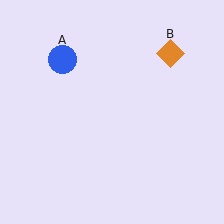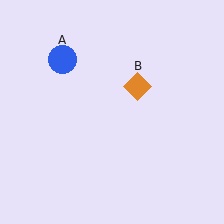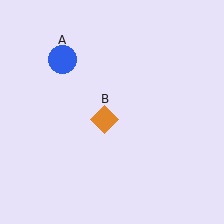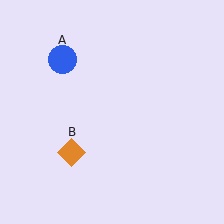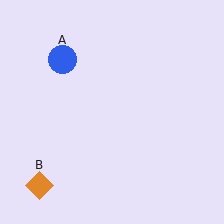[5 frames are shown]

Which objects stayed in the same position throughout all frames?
Blue circle (object A) remained stationary.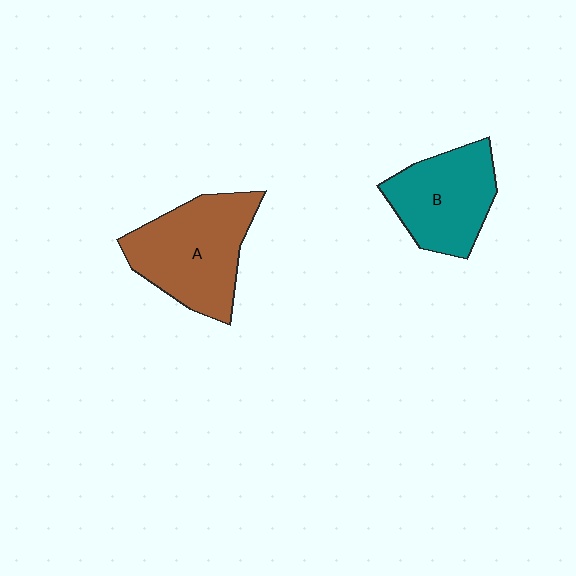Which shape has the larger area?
Shape A (brown).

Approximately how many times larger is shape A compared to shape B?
Approximately 1.2 times.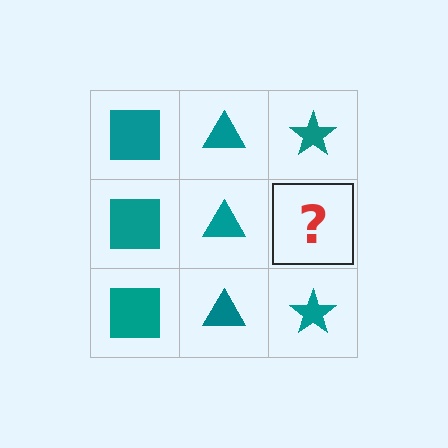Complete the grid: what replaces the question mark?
The question mark should be replaced with a teal star.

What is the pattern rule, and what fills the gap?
The rule is that each column has a consistent shape. The gap should be filled with a teal star.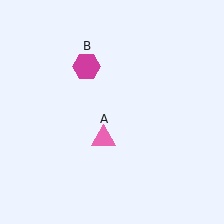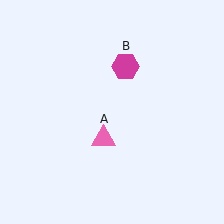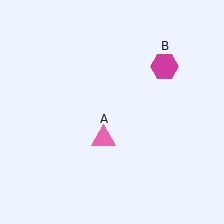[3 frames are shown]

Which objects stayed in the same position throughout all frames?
Pink triangle (object A) remained stationary.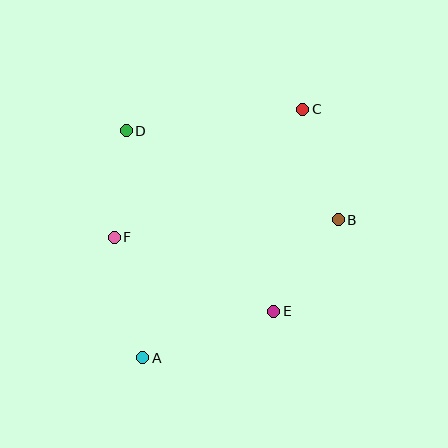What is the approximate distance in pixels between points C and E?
The distance between C and E is approximately 204 pixels.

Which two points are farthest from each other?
Points A and C are farthest from each other.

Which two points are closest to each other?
Points D and F are closest to each other.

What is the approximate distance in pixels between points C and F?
The distance between C and F is approximately 228 pixels.